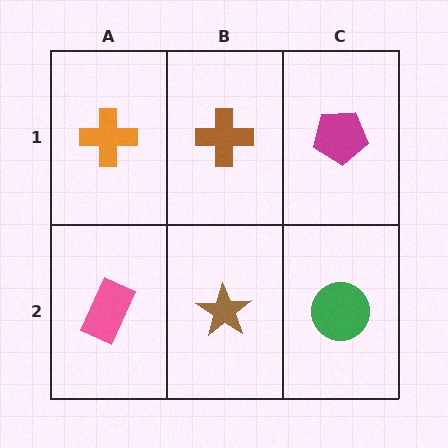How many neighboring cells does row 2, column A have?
2.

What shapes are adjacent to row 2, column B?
A brown cross (row 1, column B), a pink rectangle (row 2, column A), a green circle (row 2, column C).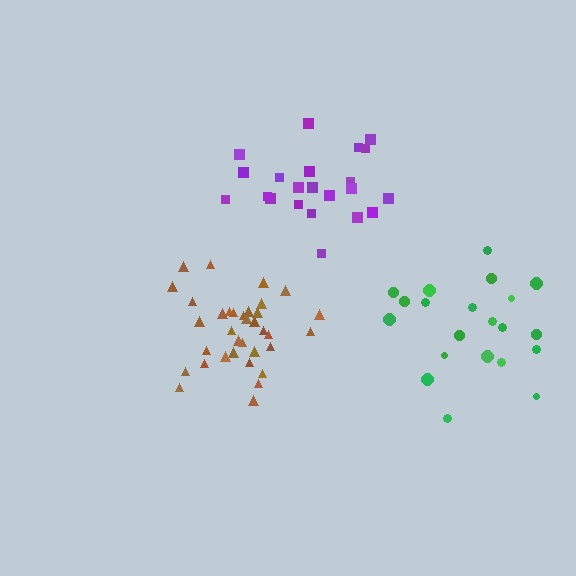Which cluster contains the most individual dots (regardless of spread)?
Brown (35).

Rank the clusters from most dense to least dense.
brown, purple, green.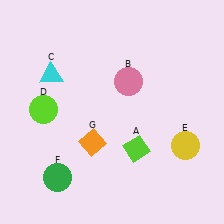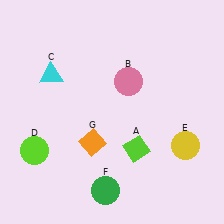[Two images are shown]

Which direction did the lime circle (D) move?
The lime circle (D) moved down.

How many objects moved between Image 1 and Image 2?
2 objects moved between the two images.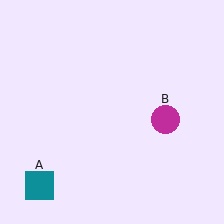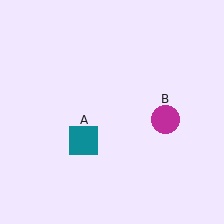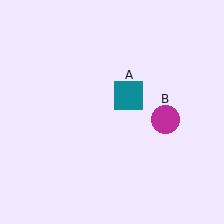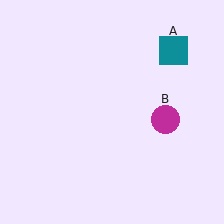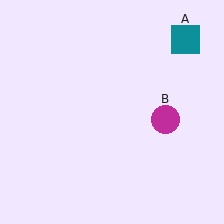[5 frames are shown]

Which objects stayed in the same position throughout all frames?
Magenta circle (object B) remained stationary.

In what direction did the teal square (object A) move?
The teal square (object A) moved up and to the right.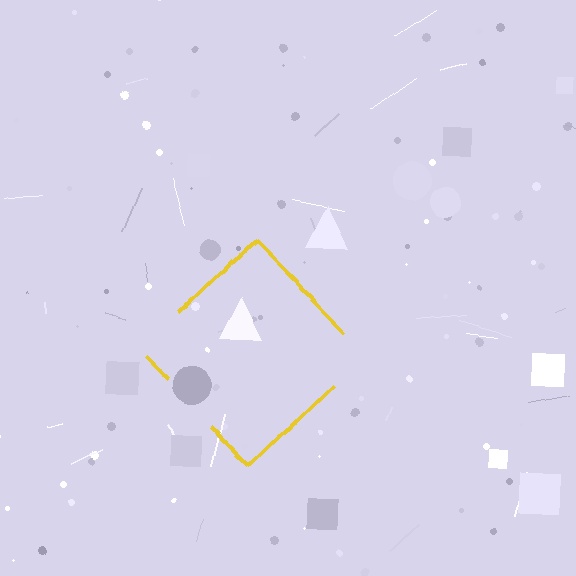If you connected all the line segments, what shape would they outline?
They would outline a diamond.